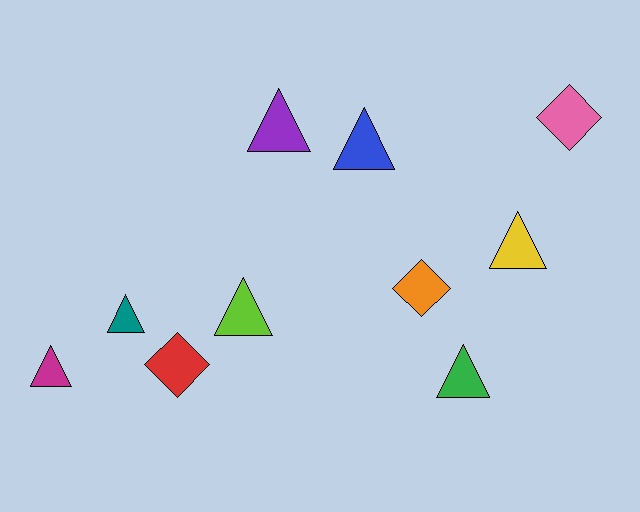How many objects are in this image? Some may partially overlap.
There are 10 objects.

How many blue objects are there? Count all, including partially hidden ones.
There is 1 blue object.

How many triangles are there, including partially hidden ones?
There are 7 triangles.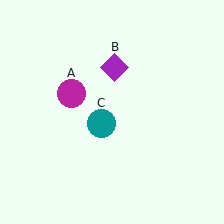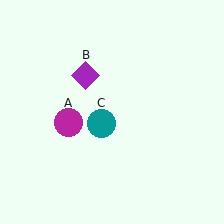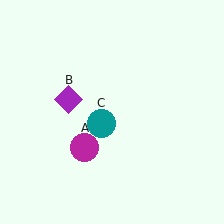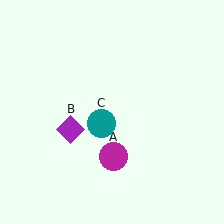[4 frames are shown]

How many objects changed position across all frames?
2 objects changed position: magenta circle (object A), purple diamond (object B).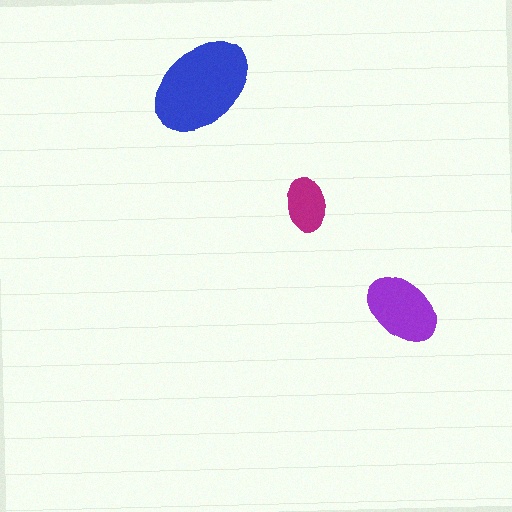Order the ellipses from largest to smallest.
the blue one, the purple one, the magenta one.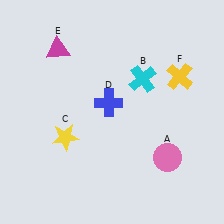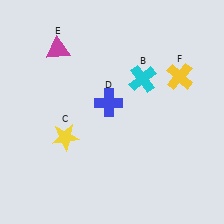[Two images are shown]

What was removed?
The pink circle (A) was removed in Image 2.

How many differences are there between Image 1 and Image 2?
There is 1 difference between the two images.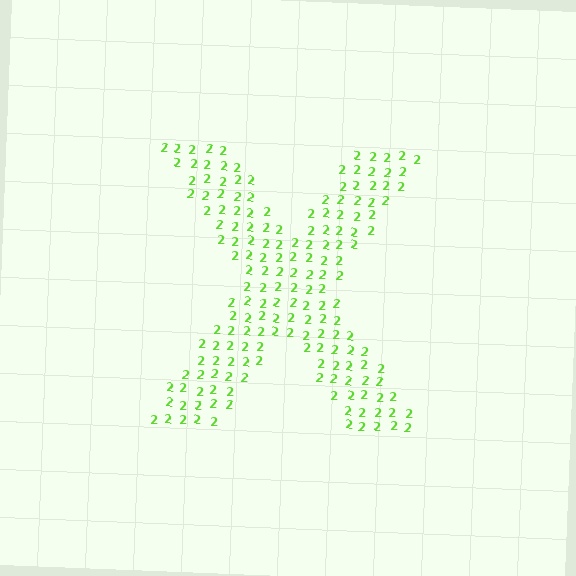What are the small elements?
The small elements are digit 2's.